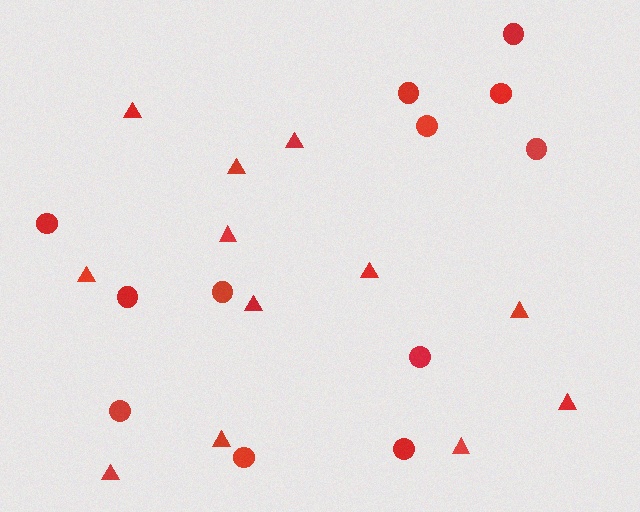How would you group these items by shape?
There are 2 groups: one group of triangles (12) and one group of circles (12).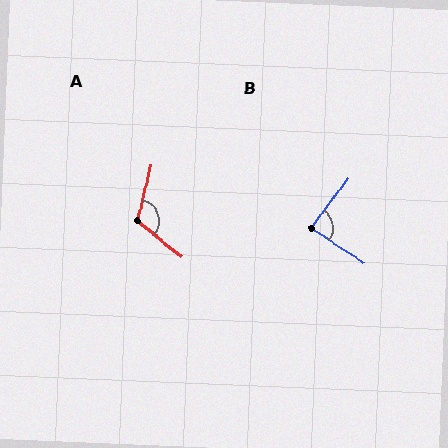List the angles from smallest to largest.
B (87°), A (116°).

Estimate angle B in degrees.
Approximately 87 degrees.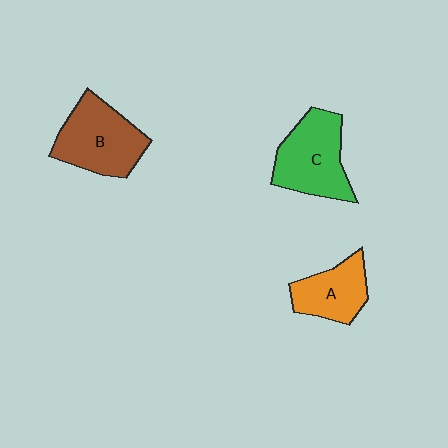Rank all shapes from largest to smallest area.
From largest to smallest: B (brown), C (green), A (orange).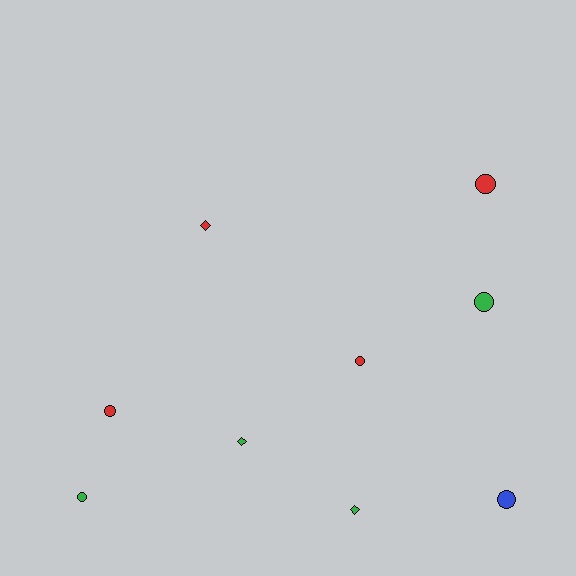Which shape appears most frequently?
Circle, with 6 objects.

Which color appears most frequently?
Red, with 4 objects.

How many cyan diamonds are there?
There are no cyan diamonds.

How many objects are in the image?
There are 9 objects.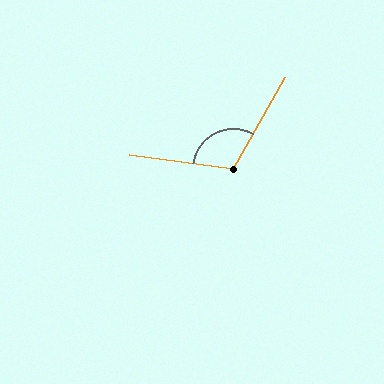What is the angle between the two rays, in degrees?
Approximately 112 degrees.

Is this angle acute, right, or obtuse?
It is obtuse.